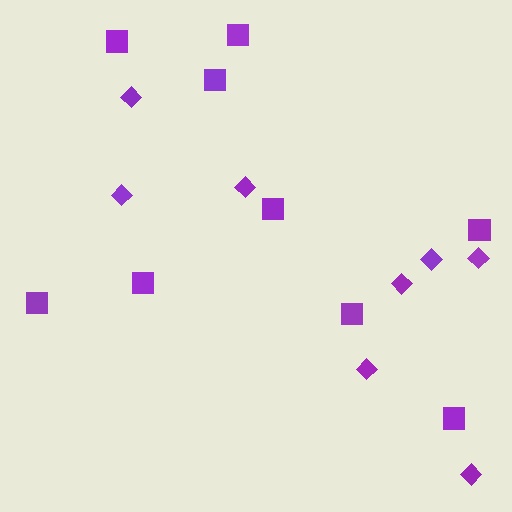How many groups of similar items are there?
There are 2 groups: one group of diamonds (8) and one group of squares (9).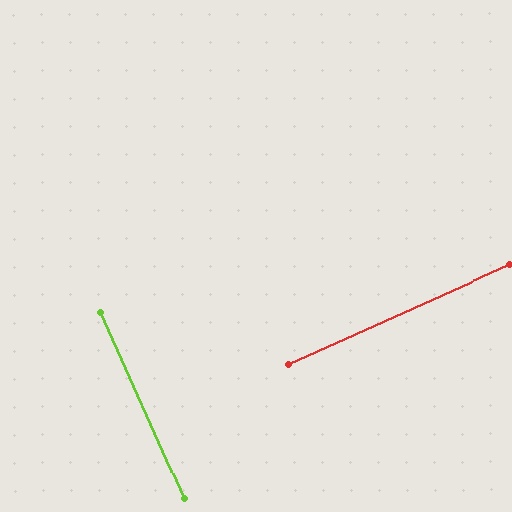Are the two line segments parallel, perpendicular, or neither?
Perpendicular — they meet at approximately 90°.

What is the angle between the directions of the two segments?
Approximately 90 degrees.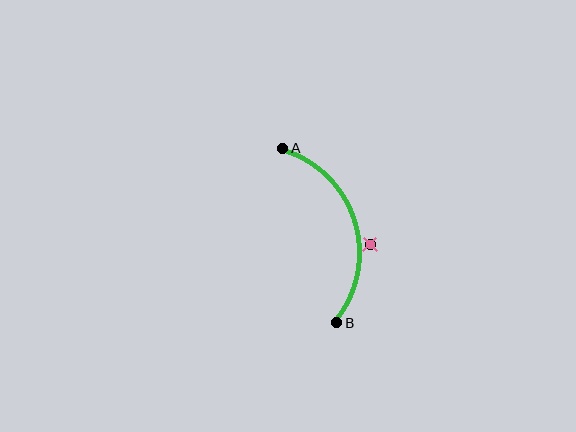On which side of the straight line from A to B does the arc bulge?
The arc bulges to the right of the straight line connecting A and B.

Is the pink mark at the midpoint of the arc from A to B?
No — the pink mark does not lie on the arc at all. It sits slightly outside the curve.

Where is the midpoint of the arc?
The arc midpoint is the point on the curve farthest from the straight line joining A and B. It sits to the right of that line.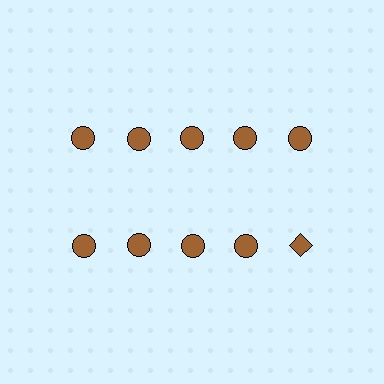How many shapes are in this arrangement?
There are 10 shapes arranged in a grid pattern.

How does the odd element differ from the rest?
It has a different shape: diamond instead of circle.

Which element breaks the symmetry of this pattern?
The brown diamond in the second row, rightmost column breaks the symmetry. All other shapes are brown circles.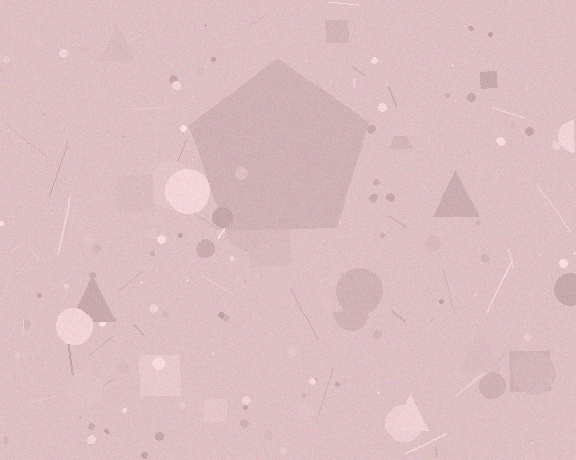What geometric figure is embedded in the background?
A pentagon is embedded in the background.